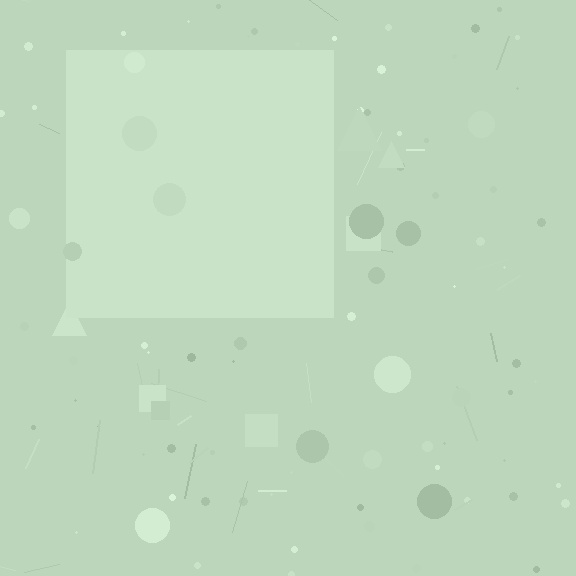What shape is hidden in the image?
A square is hidden in the image.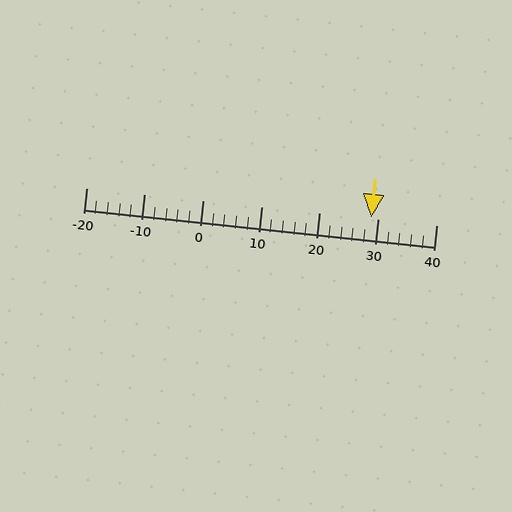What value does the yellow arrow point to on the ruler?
The yellow arrow points to approximately 29.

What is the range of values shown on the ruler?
The ruler shows values from -20 to 40.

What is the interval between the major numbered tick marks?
The major tick marks are spaced 10 units apart.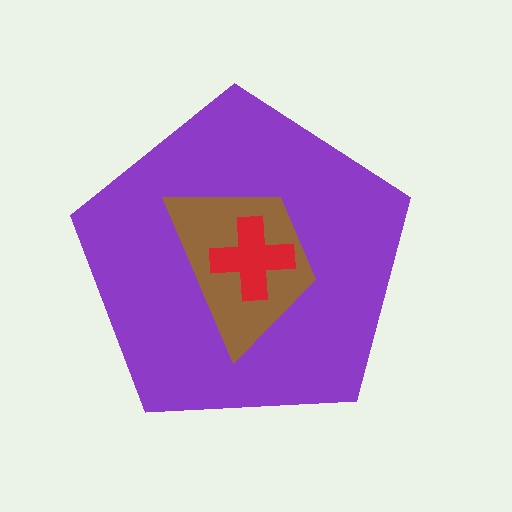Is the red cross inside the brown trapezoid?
Yes.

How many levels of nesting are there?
3.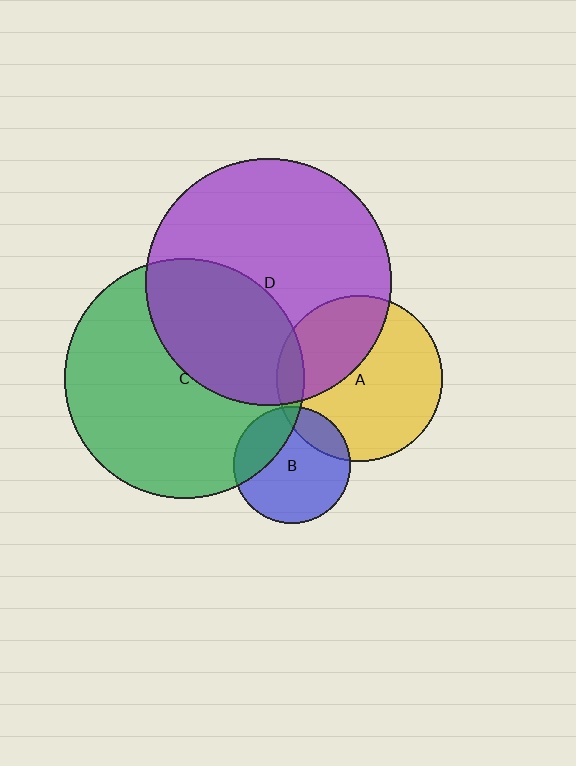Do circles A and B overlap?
Yes.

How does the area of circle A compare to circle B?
Approximately 2.0 times.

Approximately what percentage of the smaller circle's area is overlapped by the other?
Approximately 20%.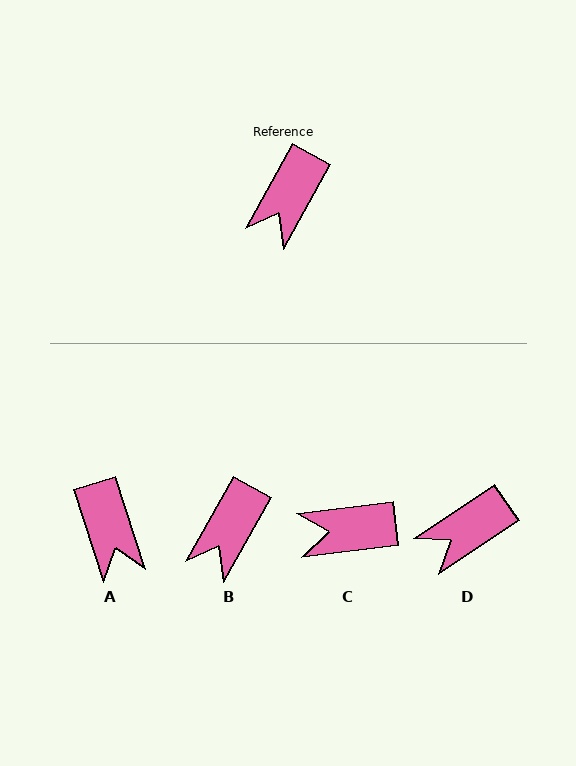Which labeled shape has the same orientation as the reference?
B.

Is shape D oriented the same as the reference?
No, it is off by about 27 degrees.